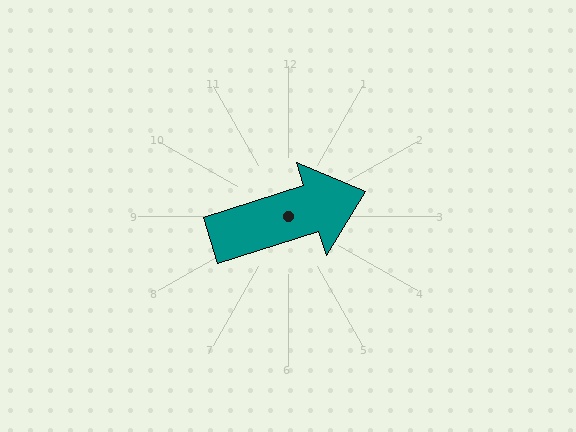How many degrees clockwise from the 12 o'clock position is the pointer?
Approximately 72 degrees.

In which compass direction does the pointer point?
East.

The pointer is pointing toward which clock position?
Roughly 2 o'clock.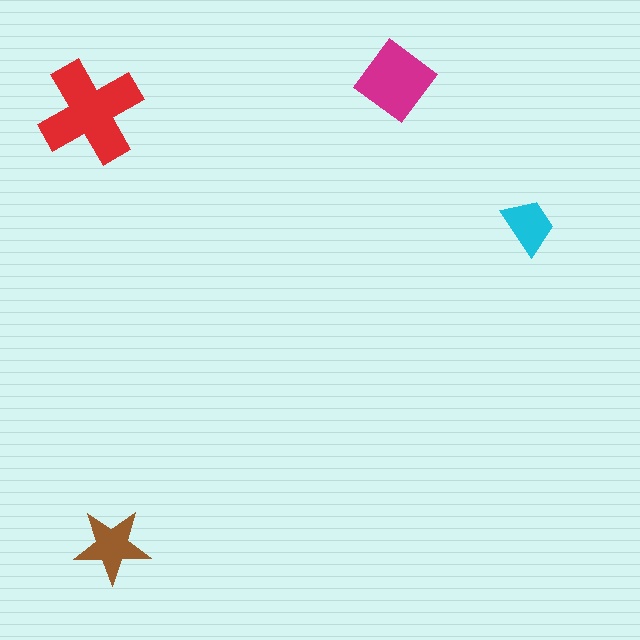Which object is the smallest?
The cyan trapezoid.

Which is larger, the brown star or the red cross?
The red cross.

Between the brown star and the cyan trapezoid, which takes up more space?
The brown star.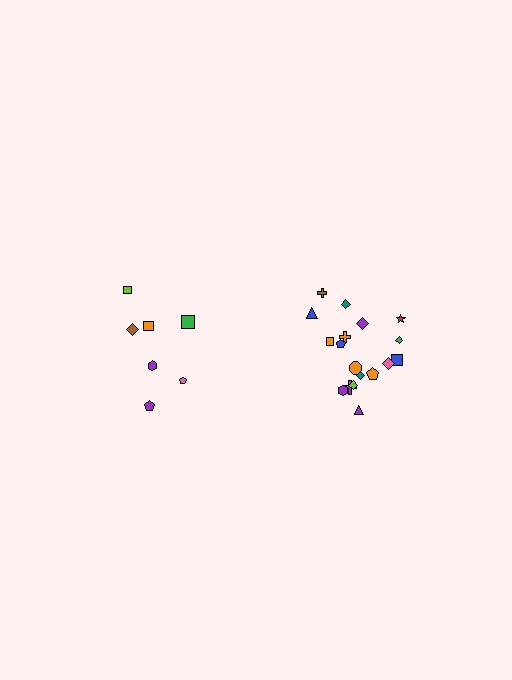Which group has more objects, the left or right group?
The right group.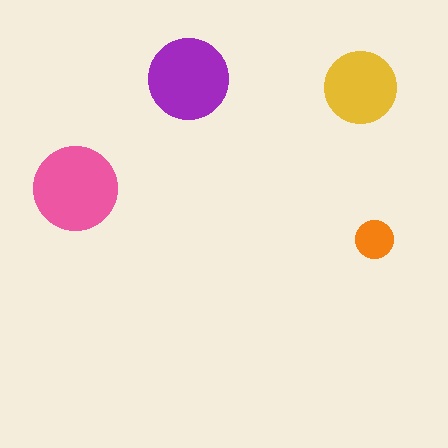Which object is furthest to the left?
The pink circle is leftmost.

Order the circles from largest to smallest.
the pink one, the purple one, the yellow one, the orange one.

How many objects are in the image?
There are 4 objects in the image.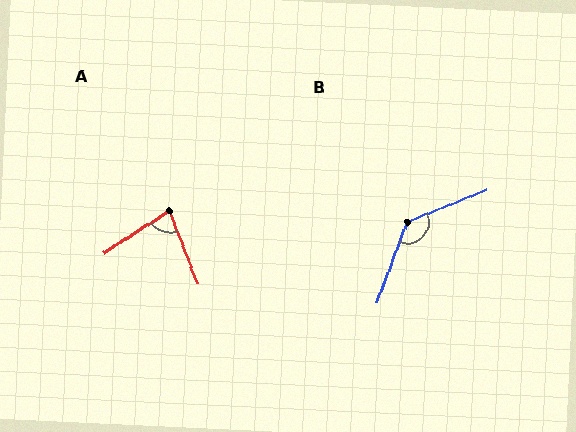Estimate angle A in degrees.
Approximately 78 degrees.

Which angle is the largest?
B, at approximately 132 degrees.